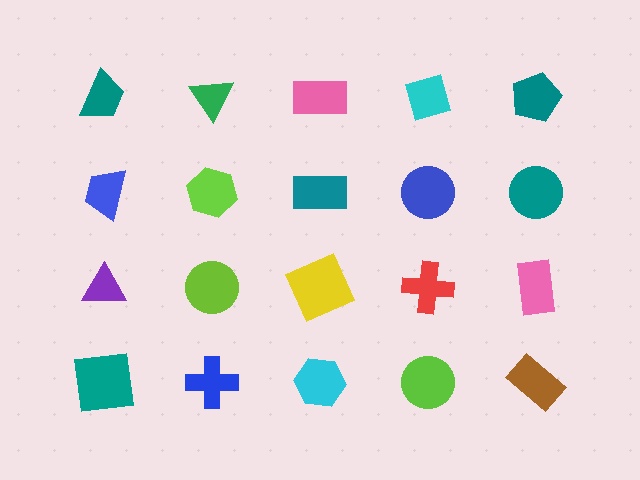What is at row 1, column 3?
A pink rectangle.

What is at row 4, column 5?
A brown rectangle.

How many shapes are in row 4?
5 shapes.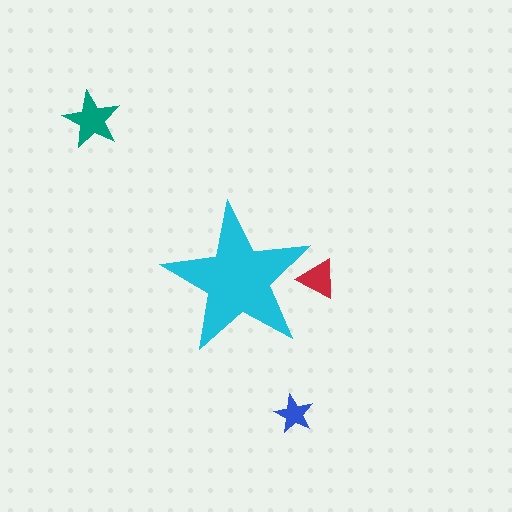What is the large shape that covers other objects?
A cyan star.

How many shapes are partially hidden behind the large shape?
1 shape is partially hidden.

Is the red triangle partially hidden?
Yes, the red triangle is partially hidden behind the cyan star.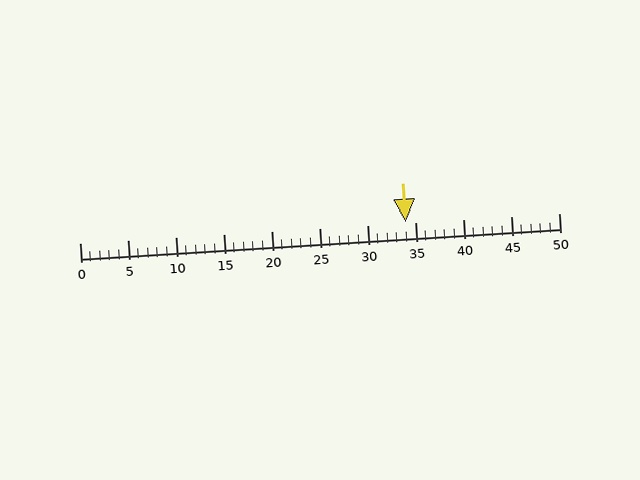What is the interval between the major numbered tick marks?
The major tick marks are spaced 5 units apart.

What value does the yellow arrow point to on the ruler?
The yellow arrow points to approximately 34.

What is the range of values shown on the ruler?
The ruler shows values from 0 to 50.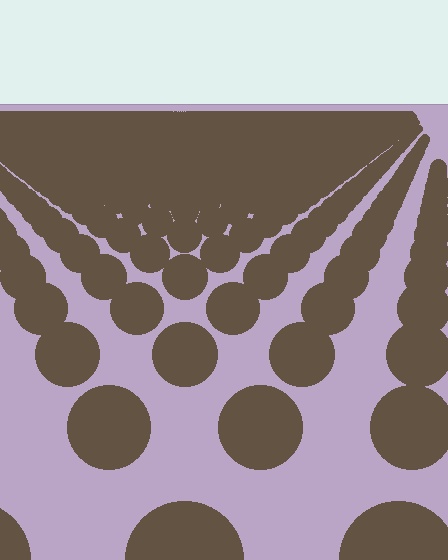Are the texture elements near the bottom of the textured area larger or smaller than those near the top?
Larger. Near the bottom, elements are closer to the viewer and appear at a bigger on-screen size.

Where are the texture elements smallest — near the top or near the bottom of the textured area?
Near the top.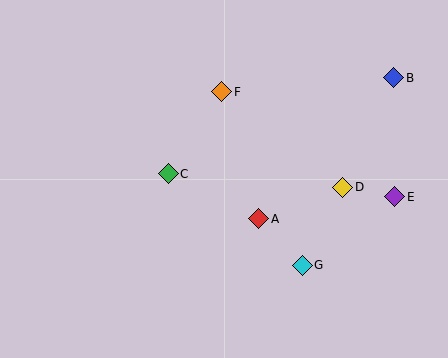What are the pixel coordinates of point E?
Point E is at (395, 197).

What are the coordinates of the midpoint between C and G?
The midpoint between C and G is at (235, 219).